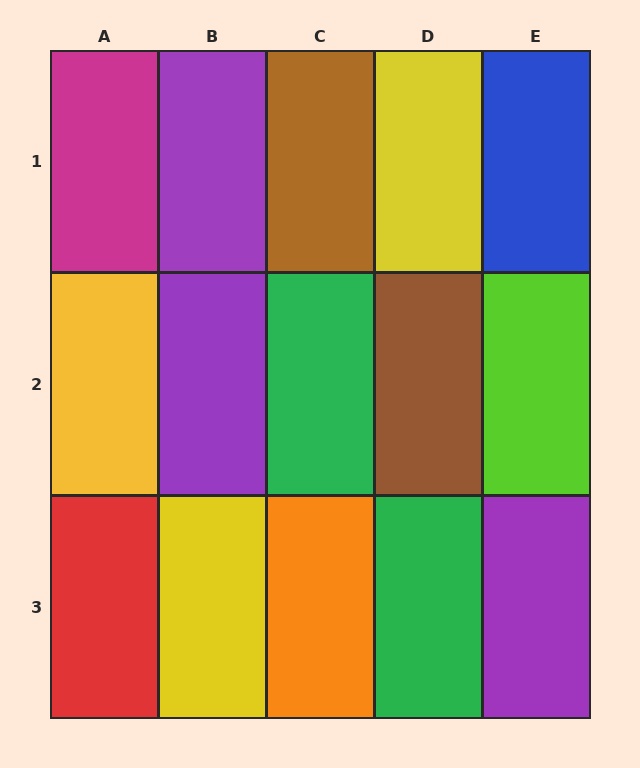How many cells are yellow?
3 cells are yellow.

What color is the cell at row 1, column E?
Blue.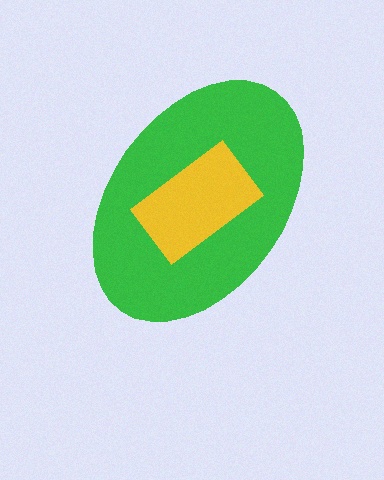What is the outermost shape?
The green ellipse.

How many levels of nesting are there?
2.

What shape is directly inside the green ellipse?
The yellow rectangle.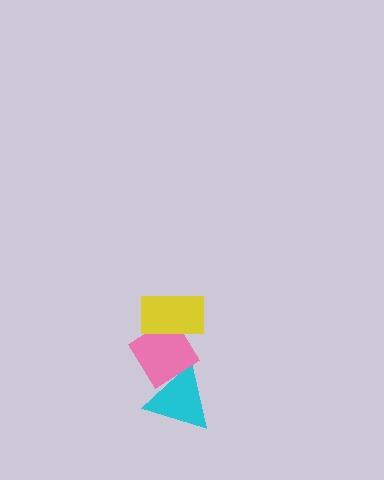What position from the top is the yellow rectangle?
The yellow rectangle is 1st from the top.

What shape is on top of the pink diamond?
The yellow rectangle is on top of the pink diamond.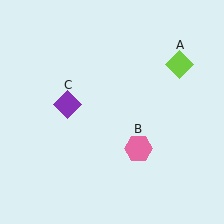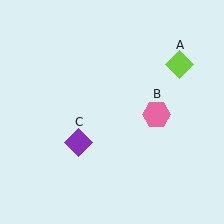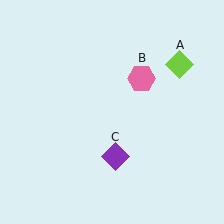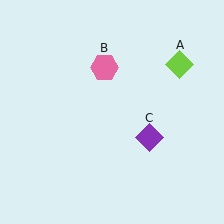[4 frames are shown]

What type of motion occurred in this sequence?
The pink hexagon (object B), purple diamond (object C) rotated counterclockwise around the center of the scene.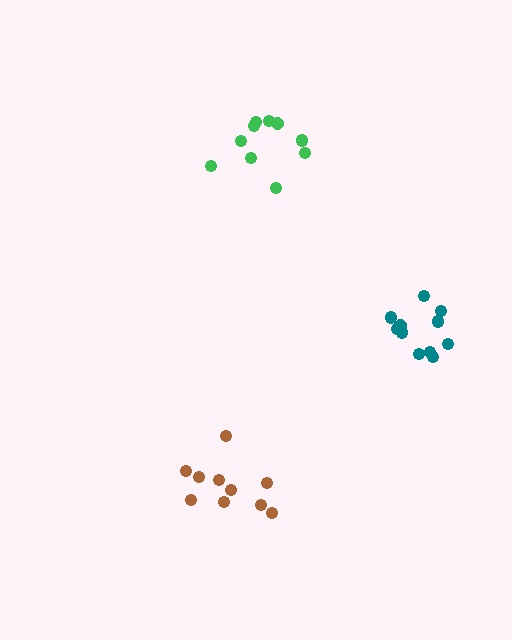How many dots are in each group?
Group 1: 10 dots, Group 2: 11 dots, Group 3: 10 dots (31 total).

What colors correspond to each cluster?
The clusters are colored: brown, teal, green.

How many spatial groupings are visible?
There are 3 spatial groupings.